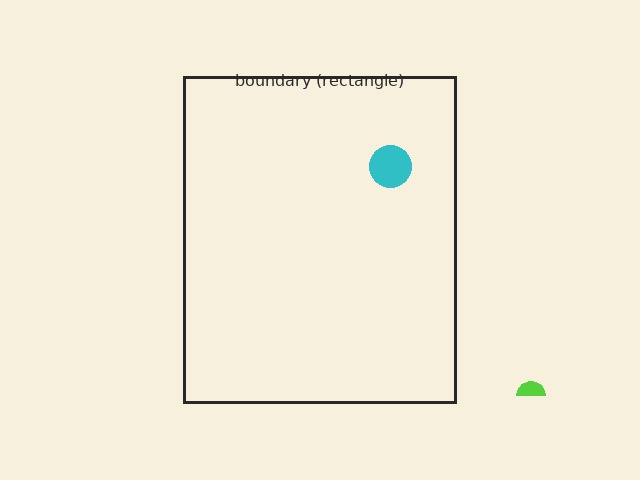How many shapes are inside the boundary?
1 inside, 1 outside.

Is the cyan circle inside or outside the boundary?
Inside.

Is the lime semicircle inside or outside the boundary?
Outside.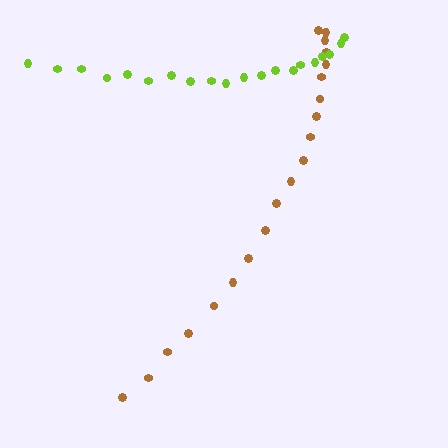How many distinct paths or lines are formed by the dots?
There are 2 distinct paths.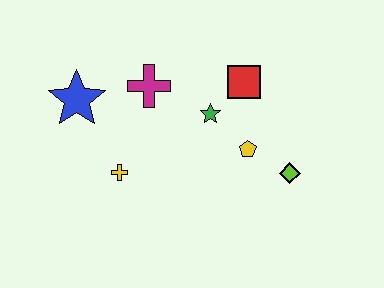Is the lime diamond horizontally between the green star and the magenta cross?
No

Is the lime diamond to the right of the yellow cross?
Yes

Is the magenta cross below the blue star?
No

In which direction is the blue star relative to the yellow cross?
The blue star is above the yellow cross.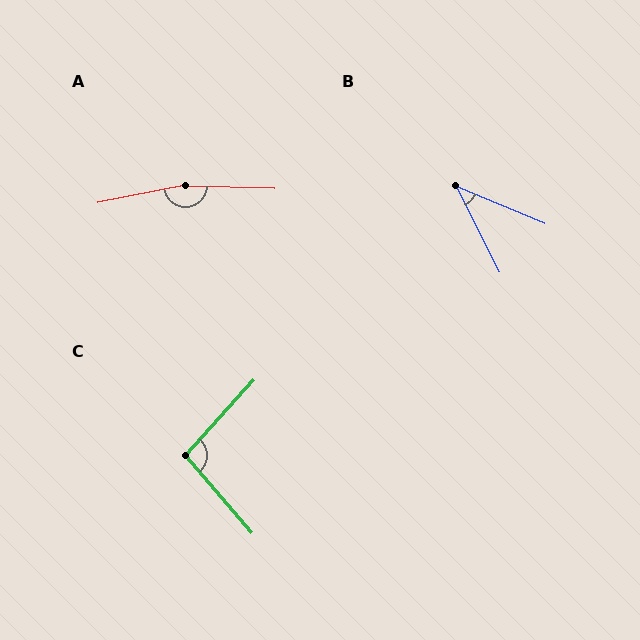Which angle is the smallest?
B, at approximately 40 degrees.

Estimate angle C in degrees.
Approximately 97 degrees.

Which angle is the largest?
A, at approximately 167 degrees.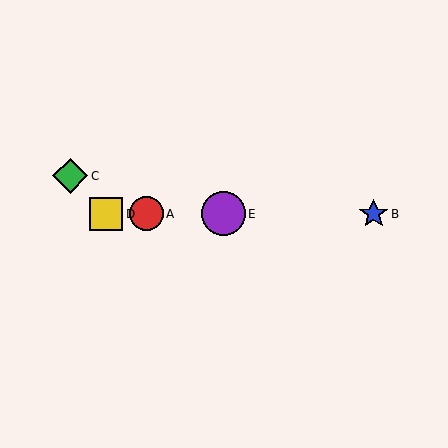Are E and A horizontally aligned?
Yes, both are at y≈214.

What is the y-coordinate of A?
Object A is at y≈214.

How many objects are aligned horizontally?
4 objects (A, B, D, E) are aligned horizontally.